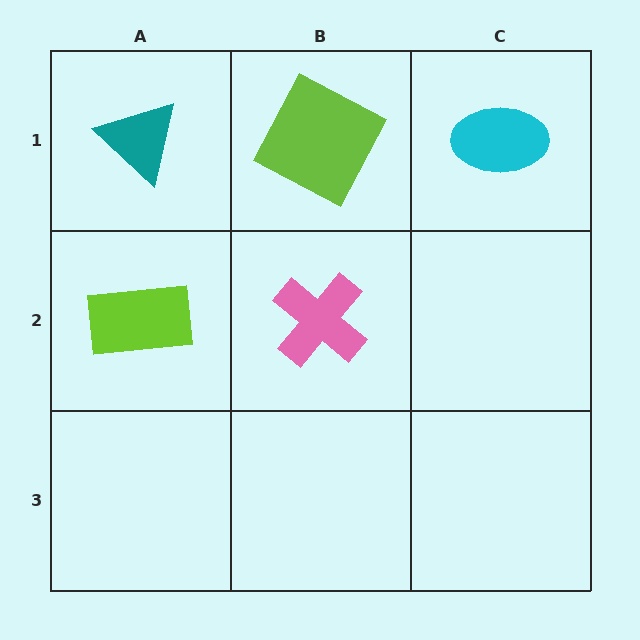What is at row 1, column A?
A teal triangle.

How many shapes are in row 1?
3 shapes.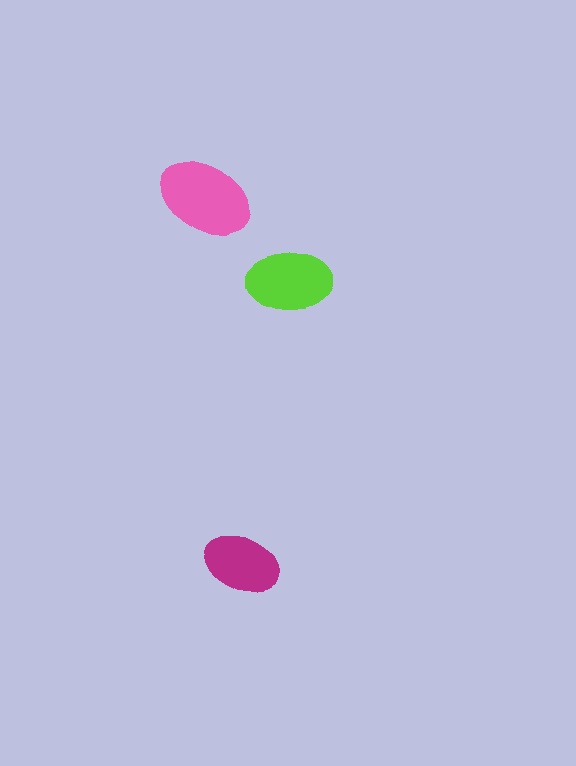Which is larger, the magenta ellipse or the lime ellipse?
The lime one.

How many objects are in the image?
There are 3 objects in the image.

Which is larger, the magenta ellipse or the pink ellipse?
The pink one.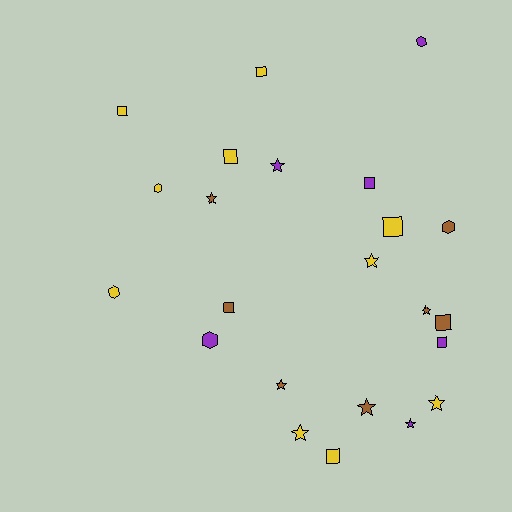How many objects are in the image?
There are 23 objects.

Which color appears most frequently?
Yellow, with 10 objects.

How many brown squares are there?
There are 2 brown squares.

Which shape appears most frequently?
Square, with 9 objects.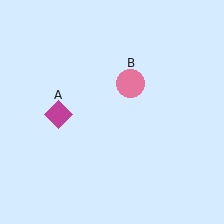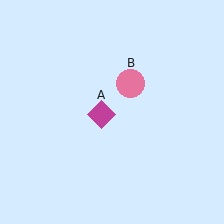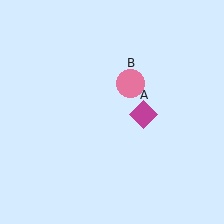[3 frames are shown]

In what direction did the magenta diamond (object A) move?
The magenta diamond (object A) moved right.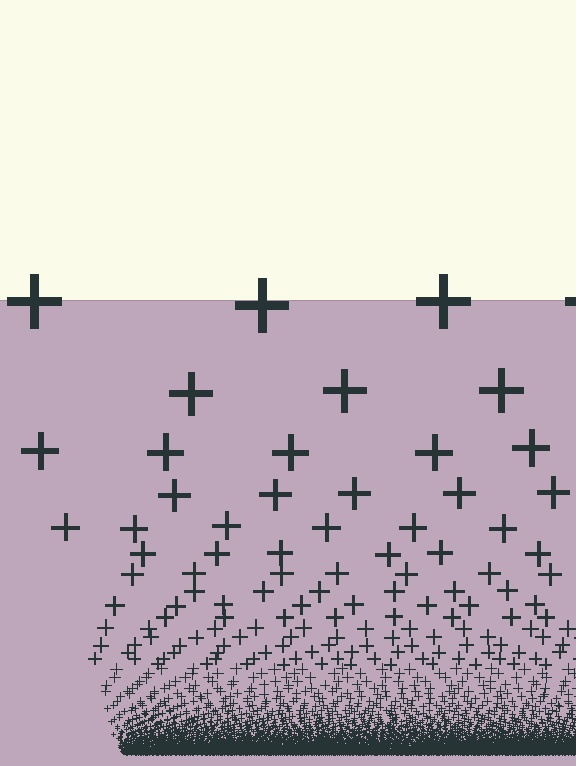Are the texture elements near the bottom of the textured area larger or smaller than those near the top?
Smaller. The gradient is inverted — elements near the bottom are smaller and denser.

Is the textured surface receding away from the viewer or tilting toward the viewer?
The surface appears to tilt toward the viewer. Texture elements get larger and sparser toward the top.